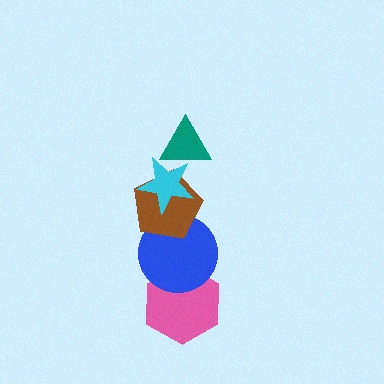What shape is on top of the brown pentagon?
The cyan star is on top of the brown pentagon.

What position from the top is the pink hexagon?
The pink hexagon is 5th from the top.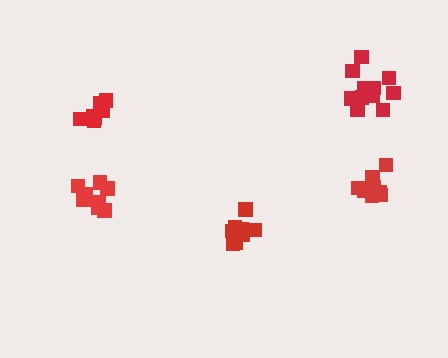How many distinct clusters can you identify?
There are 5 distinct clusters.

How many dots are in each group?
Group 1: 12 dots, Group 2: 9 dots, Group 3: 9 dots, Group 4: 7 dots, Group 5: 9 dots (46 total).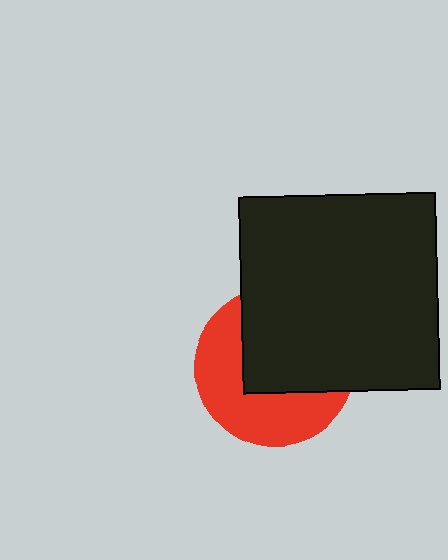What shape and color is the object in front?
The object in front is a black square.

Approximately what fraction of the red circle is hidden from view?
Roughly 53% of the red circle is hidden behind the black square.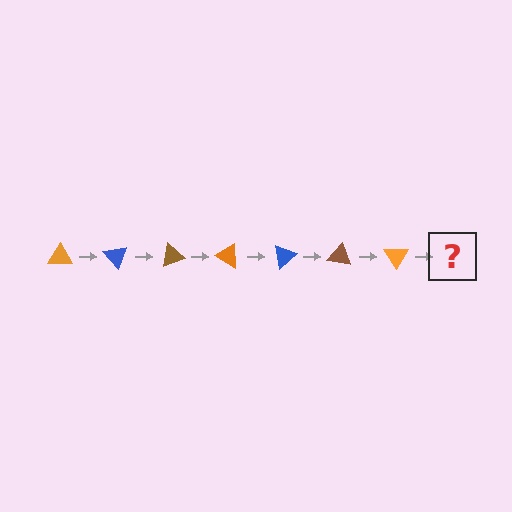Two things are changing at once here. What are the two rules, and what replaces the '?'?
The two rules are that it rotates 50 degrees each step and the color cycles through orange, blue, and brown. The '?' should be a blue triangle, rotated 350 degrees from the start.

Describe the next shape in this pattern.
It should be a blue triangle, rotated 350 degrees from the start.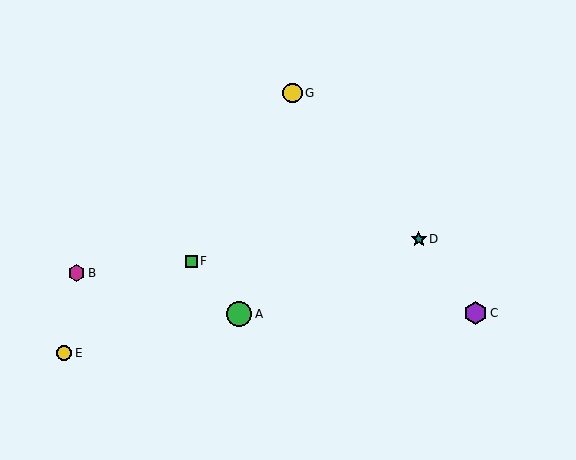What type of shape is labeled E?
Shape E is a yellow circle.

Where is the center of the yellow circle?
The center of the yellow circle is at (292, 93).